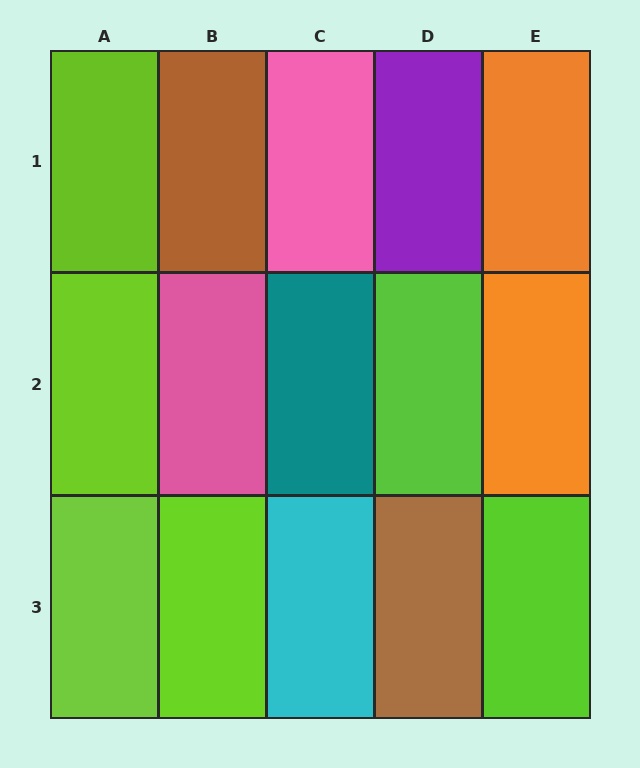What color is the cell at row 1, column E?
Orange.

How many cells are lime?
6 cells are lime.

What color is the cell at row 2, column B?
Pink.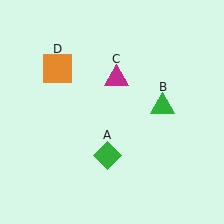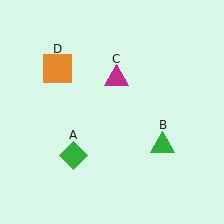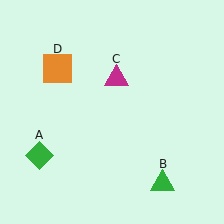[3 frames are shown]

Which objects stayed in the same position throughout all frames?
Magenta triangle (object C) and orange square (object D) remained stationary.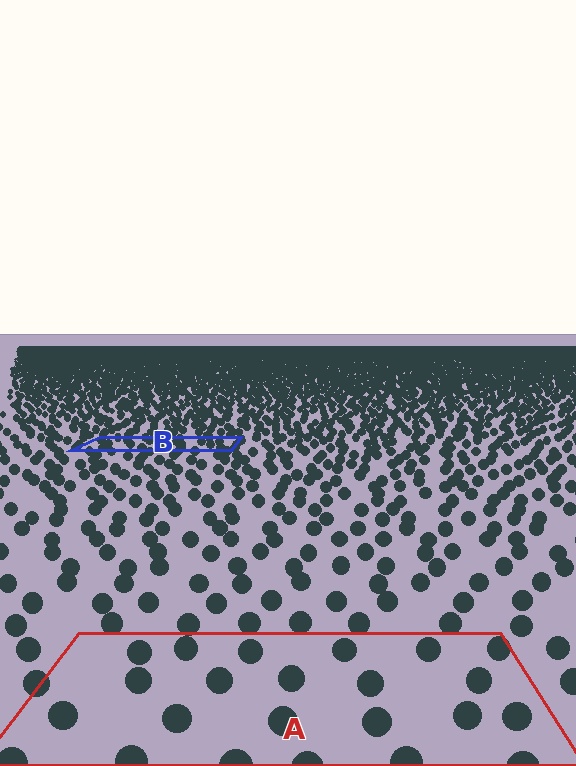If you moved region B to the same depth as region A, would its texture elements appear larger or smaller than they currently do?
They would appear larger. At a closer depth, the same texture elements are projected at a bigger on-screen size.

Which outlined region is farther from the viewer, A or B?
Region B is farther from the viewer — the texture elements inside it appear smaller and more densely packed.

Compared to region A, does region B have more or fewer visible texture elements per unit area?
Region B has more texture elements per unit area — they are packed more densely because it is farther away.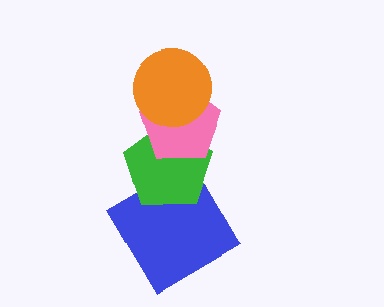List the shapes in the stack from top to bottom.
From top to bottom: the orange circle, the pink pentagon, the green pentagon, the blue diamond.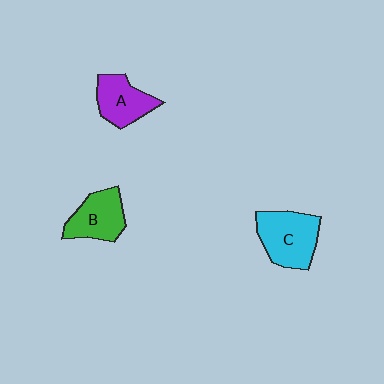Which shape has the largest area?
Shape C (cyan).